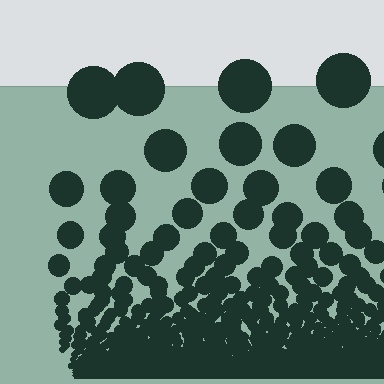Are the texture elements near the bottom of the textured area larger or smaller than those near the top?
Smaller. The gradient is inverted — elements near the bottom are smaller and denser.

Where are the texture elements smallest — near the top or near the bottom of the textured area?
Near the bottom.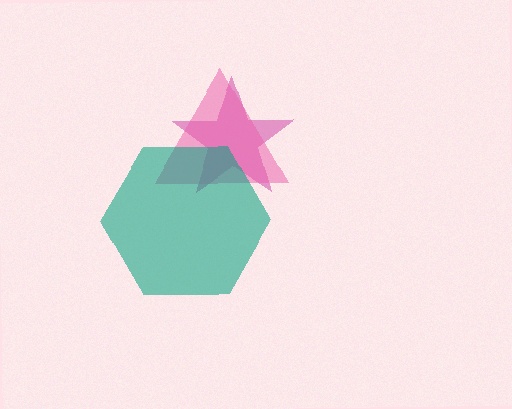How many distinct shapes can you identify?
There are 3 distinct shapes: a magenta star, a pink triangle, a teal hexagon.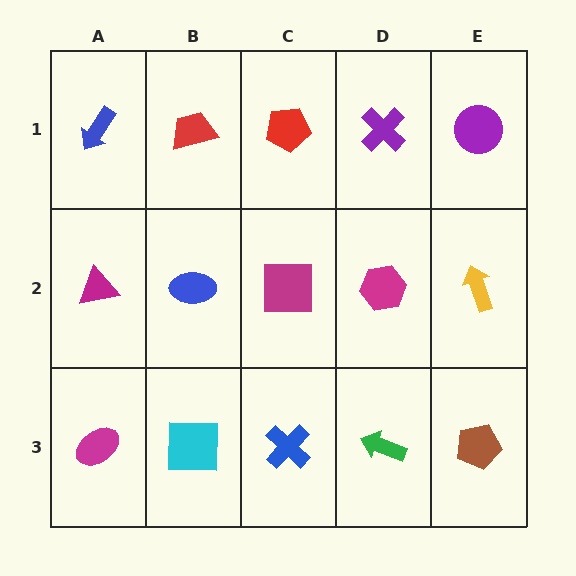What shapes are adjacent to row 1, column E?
A yellow arrow (row 2, column E), a purple cross (row 1, column D).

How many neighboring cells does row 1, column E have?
2.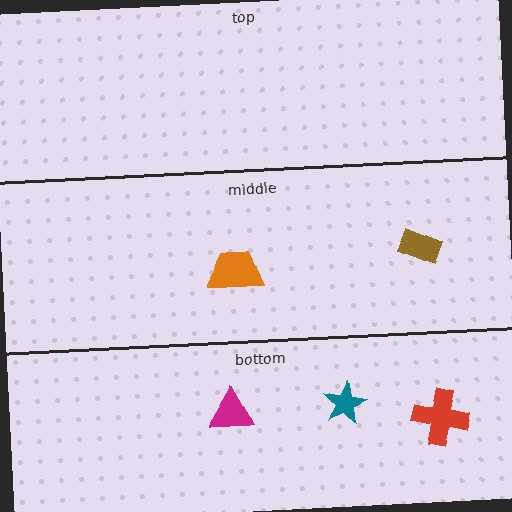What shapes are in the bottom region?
The teal star, the red cross, the magenta triangle.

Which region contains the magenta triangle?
The bottom region.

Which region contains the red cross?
The bottom region.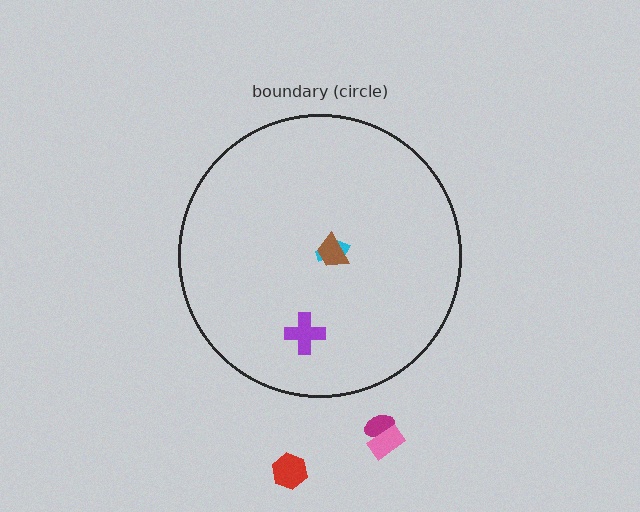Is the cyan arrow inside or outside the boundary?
Inside.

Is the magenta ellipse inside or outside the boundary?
Outside.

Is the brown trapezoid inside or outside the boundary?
Inside.